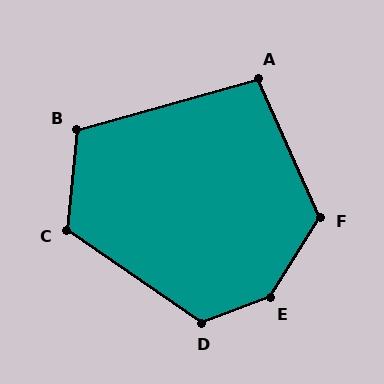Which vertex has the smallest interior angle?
A, at approximately 98 degrees.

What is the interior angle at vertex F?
Approximately 123 degrees (obtuse).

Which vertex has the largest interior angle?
E, at approximately 143 degrees.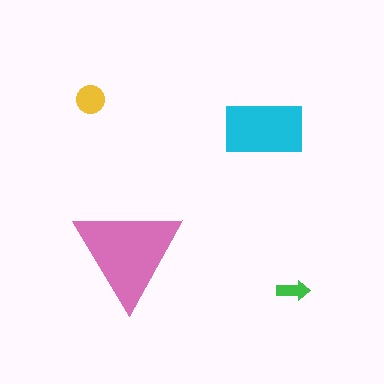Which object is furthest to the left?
The yellow circle is leftmost.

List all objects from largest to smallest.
The pink triangle, the cyan rectangle, the yellow circle, the green arrow.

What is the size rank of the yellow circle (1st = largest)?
3rd.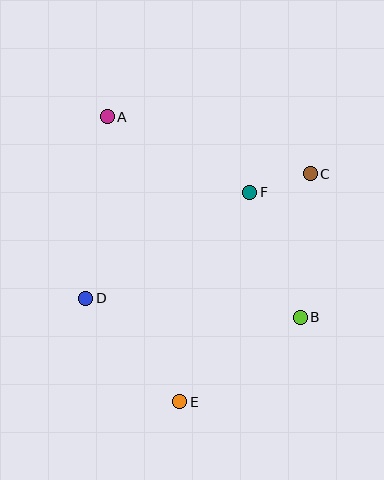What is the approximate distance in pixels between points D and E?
The distance between D and E is approximately 140 pixels.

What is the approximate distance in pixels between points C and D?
The distance between C and D is approximately 257 pixels.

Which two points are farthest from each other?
Points A and E are farthest from each other.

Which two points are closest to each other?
Points C and F are closest to each other.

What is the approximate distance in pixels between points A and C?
The distance between A and C is approximately 211 pixels.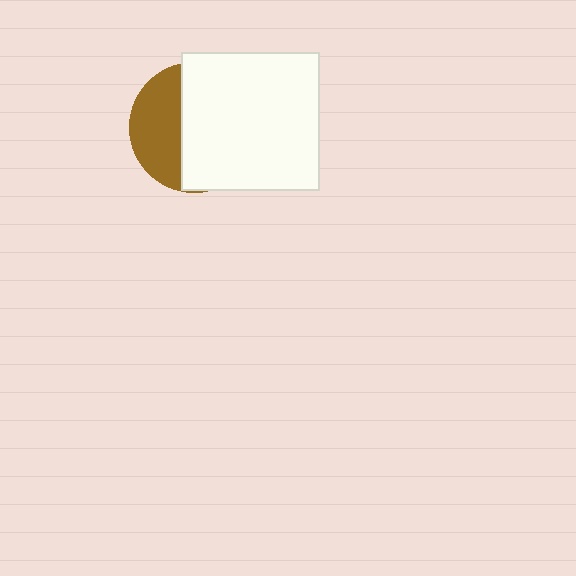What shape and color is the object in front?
The object in front is a white square.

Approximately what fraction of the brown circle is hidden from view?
Roughly 62% of the brown circle is hidden behind the white square.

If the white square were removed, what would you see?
You would see the complete brown circle.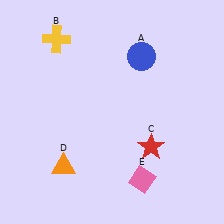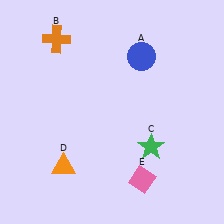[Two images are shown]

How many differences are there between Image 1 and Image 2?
There are 2 differences between the two images.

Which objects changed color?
B changed from yellow to orange. C changed from red to green.